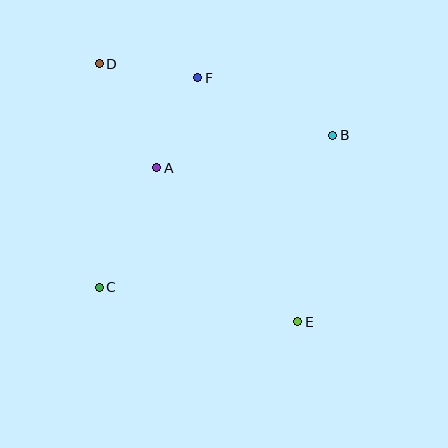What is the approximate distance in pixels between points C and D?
The distance between C and D is approximately 224 pixels.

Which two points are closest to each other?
Points A and F are closest to each other.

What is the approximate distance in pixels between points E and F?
The distance between E and F is approximately 264 pixels.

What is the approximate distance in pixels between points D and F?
The distance between D and F is approximately 99 pixels.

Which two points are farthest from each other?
Points D and E are farthest from each other.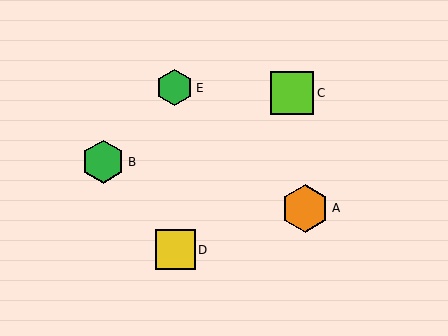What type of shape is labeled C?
Shape C is a lime square.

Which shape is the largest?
The orange hexagon (labeled A) is the largest.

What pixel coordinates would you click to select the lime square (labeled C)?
Click at (292, 93) to select the lime square C.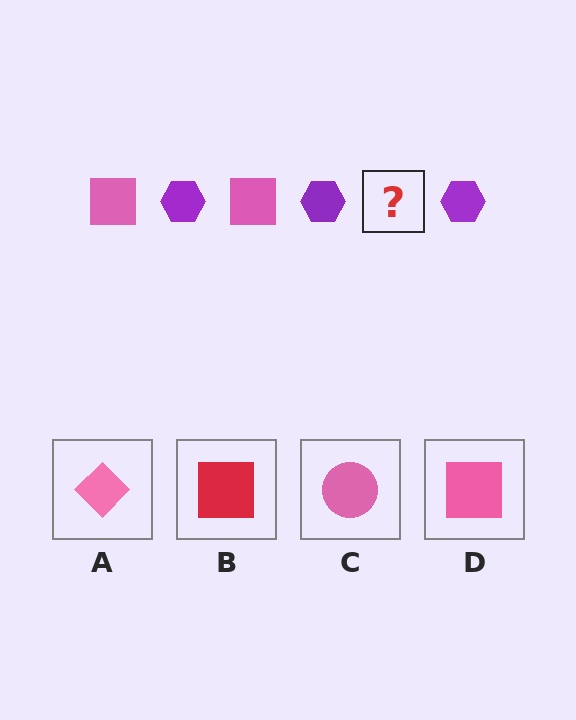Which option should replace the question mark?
Option D.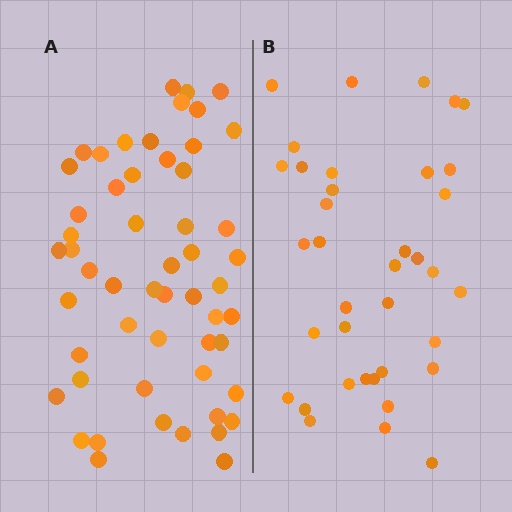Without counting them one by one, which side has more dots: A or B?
Region A (the left region) has more dots.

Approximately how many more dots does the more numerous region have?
Region A has approximately 15 more dots than region B.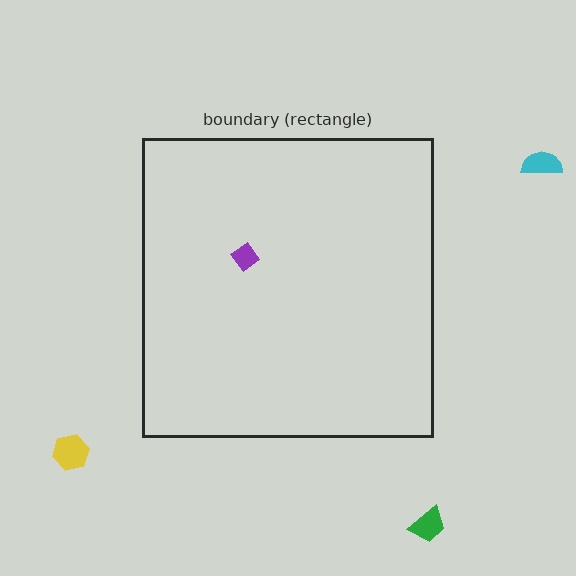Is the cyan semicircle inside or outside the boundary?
Outside.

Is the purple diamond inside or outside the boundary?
Inside.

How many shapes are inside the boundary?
1 inside, 3 outside.